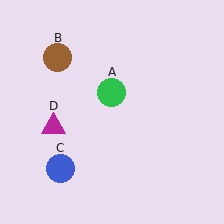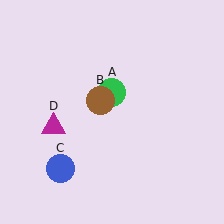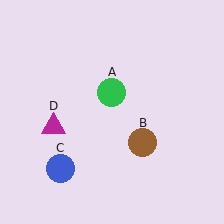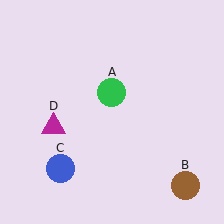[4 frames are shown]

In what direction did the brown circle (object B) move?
The brown circle (object B) moved down and to the right.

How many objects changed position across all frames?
1 object changed position: brown circle (object B).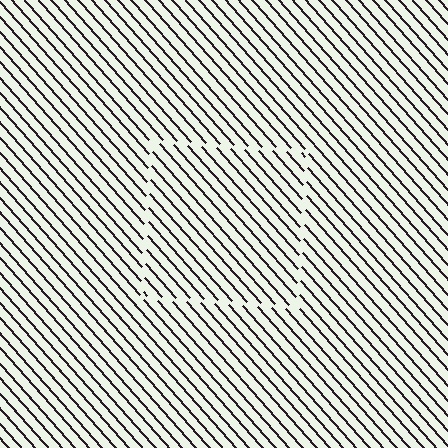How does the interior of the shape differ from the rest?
The interior of the shape contains the same grating, shifted by half a period — the contour is defined by the phase discontinuity where line-ends from the inner and outer gratings abut.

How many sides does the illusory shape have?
4 sides — the line-ends trace a square.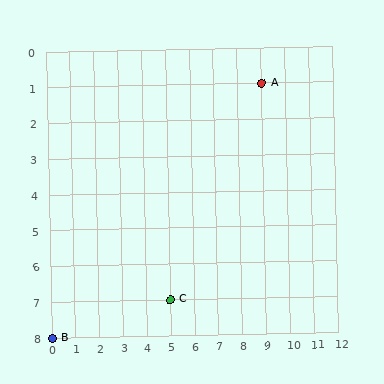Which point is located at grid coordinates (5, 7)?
Point C is at (5, 7).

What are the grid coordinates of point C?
Point C is at grid coordinates (5, 7).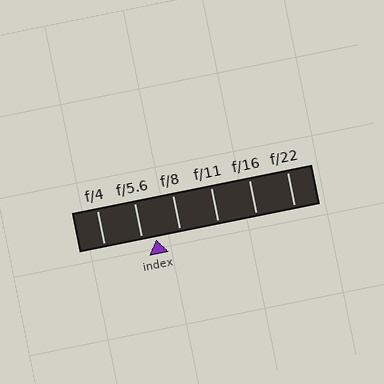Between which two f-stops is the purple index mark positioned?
The index mark is between f/5.6 and f/8.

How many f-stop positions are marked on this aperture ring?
There are 6 f-stop positions marked.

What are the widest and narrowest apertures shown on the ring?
The widest aperture shown is f/4 and the narrowest is f/22.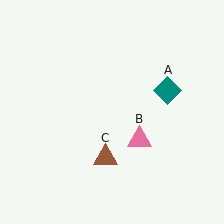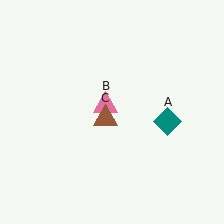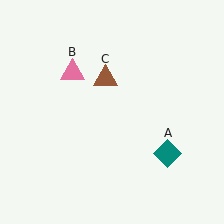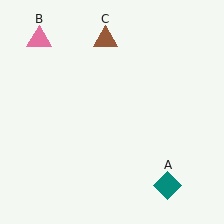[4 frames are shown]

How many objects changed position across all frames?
3 objects changed position: teal diamond (object A), pink triangle (object B), brown triangle (object C).